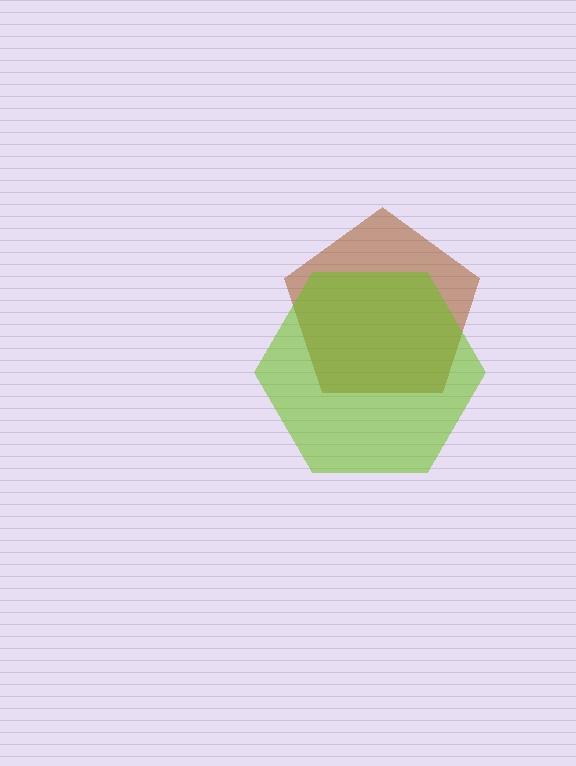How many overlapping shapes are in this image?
There are 2 overlapping shapes in the image.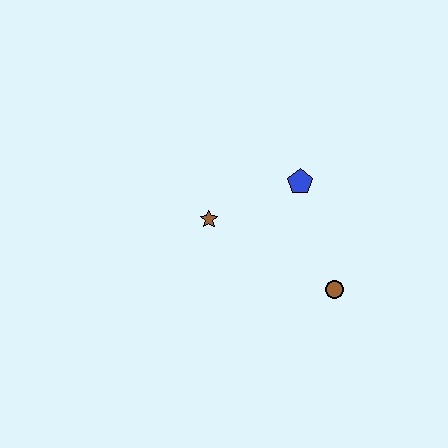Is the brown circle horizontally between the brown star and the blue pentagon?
No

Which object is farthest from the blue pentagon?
The brown circle is farthest from the blue pentagon.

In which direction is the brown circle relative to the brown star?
The brown circle is to the right of the brown star.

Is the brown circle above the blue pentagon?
No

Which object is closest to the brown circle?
The blue pentagon is closest to the brown circle.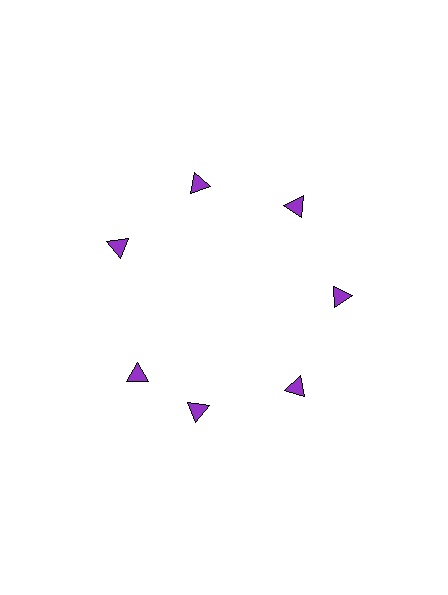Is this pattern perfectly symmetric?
No. The 7 purple triangles are arranged in a ring, but one element near the 8 o'clock position is rotated out of alignment along the ring, breaking the 7-fold rotational symmetry.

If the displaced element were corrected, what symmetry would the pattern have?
It would have 7-fold rotational symmetry — the pattern would map onto itself every 51 degrees.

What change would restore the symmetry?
The symmetry would be restored by rotating it back into even spacing with its neighbors so that all 7 triangles sit at equal angles and equal distance from the center.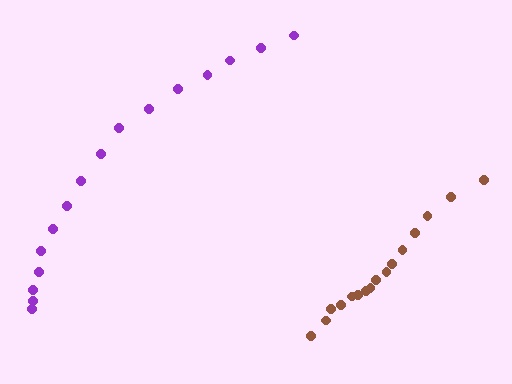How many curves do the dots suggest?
There are 2 distinct paths.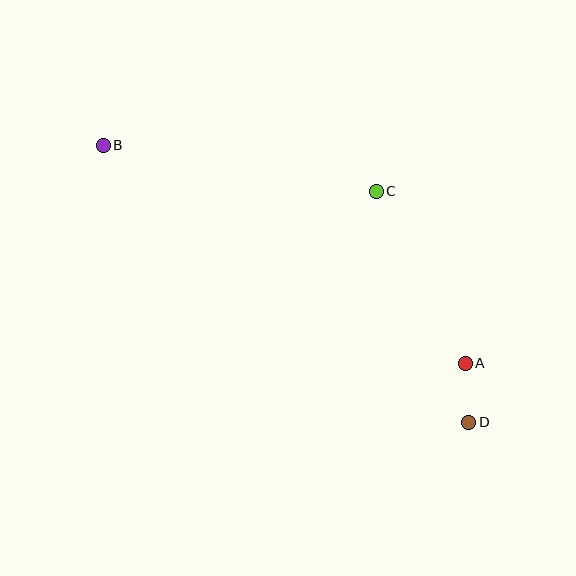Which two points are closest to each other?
Points A and D are closest to each other.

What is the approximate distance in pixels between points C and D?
The distance between C and D is approximately 249 pixels.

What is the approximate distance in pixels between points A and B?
The distance between A and B is approximately 422 pixels.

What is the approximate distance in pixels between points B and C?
The distance between B and C is approximately 277 pixels.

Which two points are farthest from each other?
Points B and D are farthest from each other.